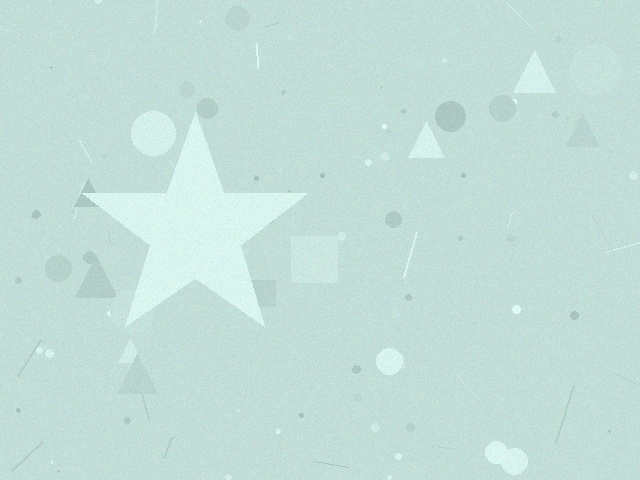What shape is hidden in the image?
A star is hidden in the image.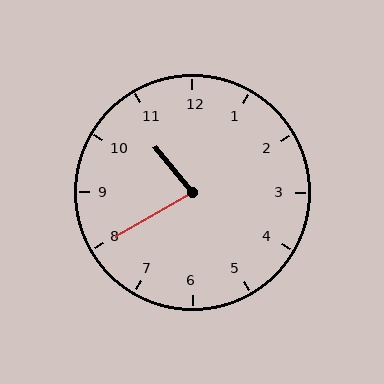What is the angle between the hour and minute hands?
Approximately 80 degrees.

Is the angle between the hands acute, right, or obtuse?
It is acute.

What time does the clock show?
10:40.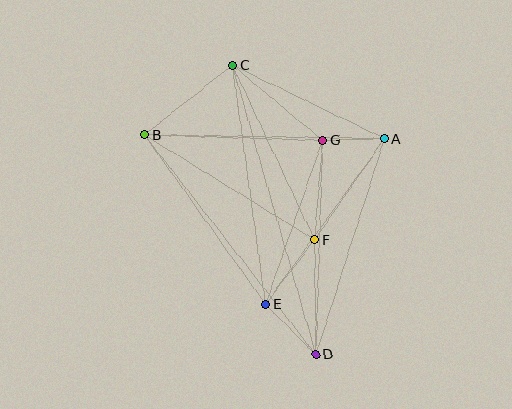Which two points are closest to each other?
Points A and G are closest to each other.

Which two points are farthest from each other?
Points C and D are farthest from each other.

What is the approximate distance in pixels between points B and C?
The distance between B and C is approximately 112 pixels.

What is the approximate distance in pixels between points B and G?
The distance between B and G is approximately 179 pixels.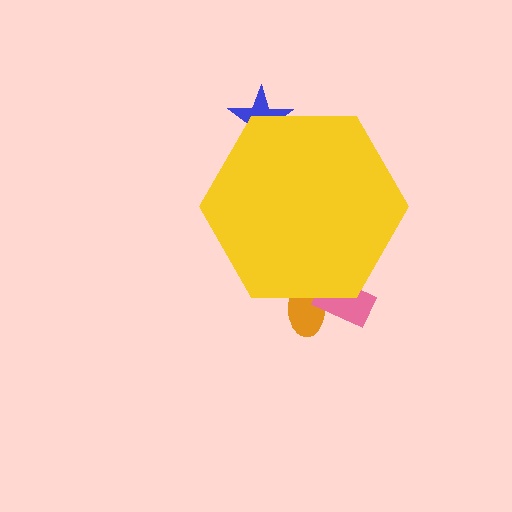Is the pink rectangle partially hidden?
Yes, the pink rectangle is partially hidden behind the yellow hexagon.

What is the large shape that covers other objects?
A yellow hexagon.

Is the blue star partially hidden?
Yes, the blue star is partially hidden behind the yellow hexagon.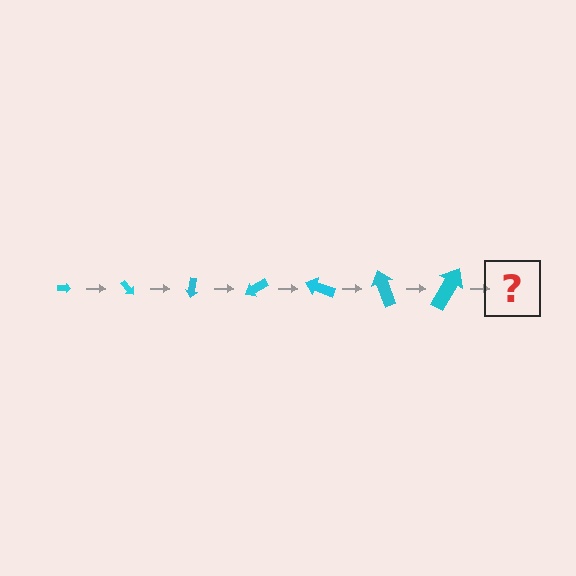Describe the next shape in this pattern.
It should be an arrow, larger than the previous one and rotated 350 degrees from the start.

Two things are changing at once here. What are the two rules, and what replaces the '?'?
The two rules are that the arrow grows larger each step and it rotates 50 degrees each step. The '?' should be an arrow, larger than the previous one and rotated 350 degrees from the start.